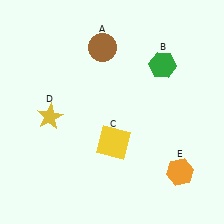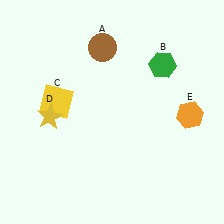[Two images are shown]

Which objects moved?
The objects that moved are: the yellow square (C), the orange hexagon (E).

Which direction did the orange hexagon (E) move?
The orange hexagon (E) moved up.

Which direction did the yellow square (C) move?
The yellow square (C) moved left.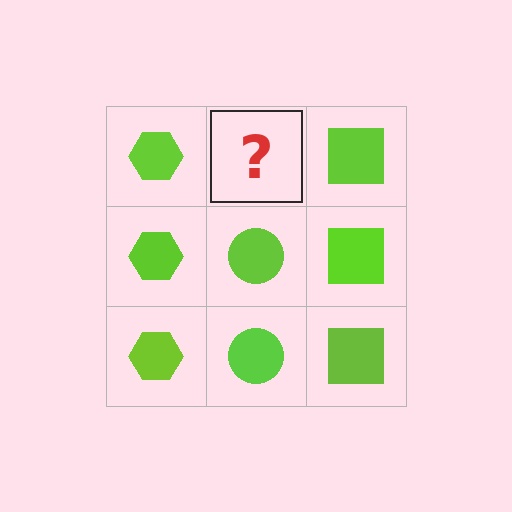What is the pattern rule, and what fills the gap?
The rule is that each column has a consistent shape. The gap should be filled with a lime circle.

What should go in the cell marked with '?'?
The missing cell should contain a lime circle.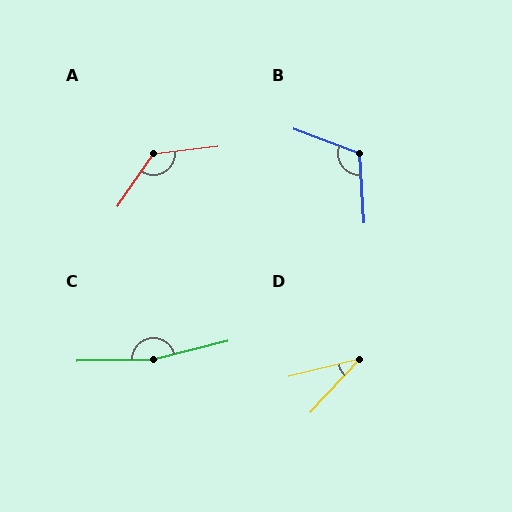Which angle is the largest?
C, at approximately 167 degrees.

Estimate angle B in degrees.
Approximately 115 degrees.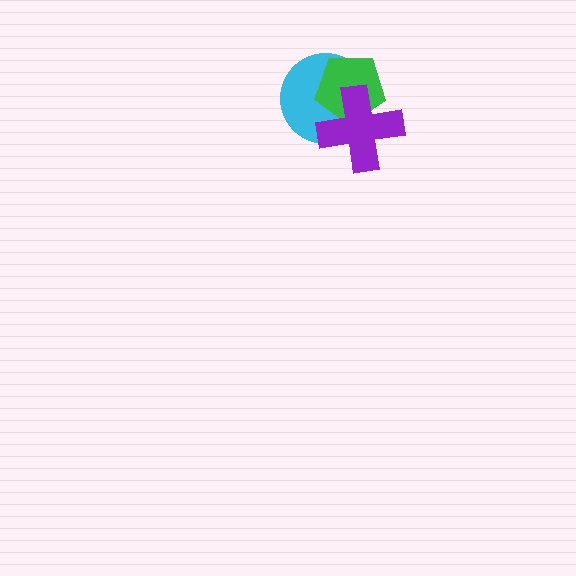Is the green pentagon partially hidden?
Yes, it is partially covered by another shape.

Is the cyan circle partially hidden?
Yes, it is partially covered by another shape.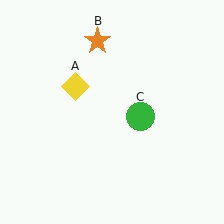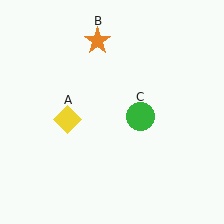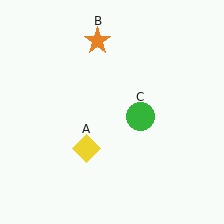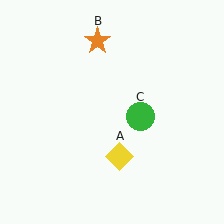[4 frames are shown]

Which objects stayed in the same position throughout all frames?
Orange star (object B) and green circle (object C) remained stationary.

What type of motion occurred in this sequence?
The yellow diamond (object A) rotated counterclockwise around the center of the scene.